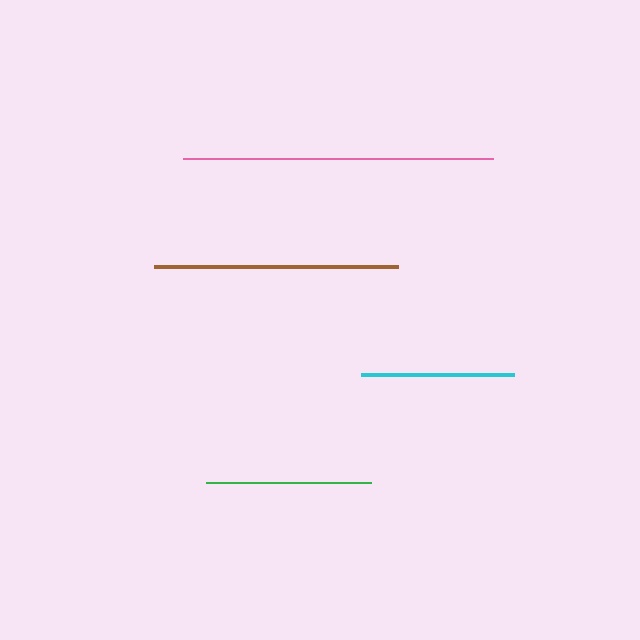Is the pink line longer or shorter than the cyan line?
The pink line is longer than the cyan line.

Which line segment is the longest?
The pink line is the longest at approximately 310 pixels.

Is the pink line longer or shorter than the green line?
The pink line is longer than the green line.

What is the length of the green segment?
The green segment is approximately 165 pixels long.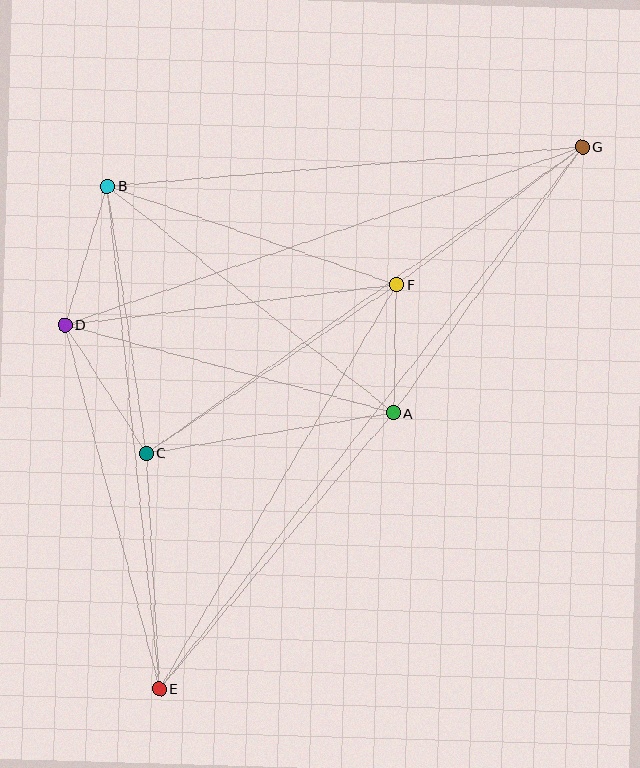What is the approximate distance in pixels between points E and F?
The distance between E and F is approximately 468 pixels.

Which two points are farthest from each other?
Points E and G are farthest from each other.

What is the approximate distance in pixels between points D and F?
The distance between D and F is approximately 335 pixels.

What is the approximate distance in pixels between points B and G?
The distance between B and G is approximately 476 pixels.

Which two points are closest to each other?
Points A and F are closest to each other.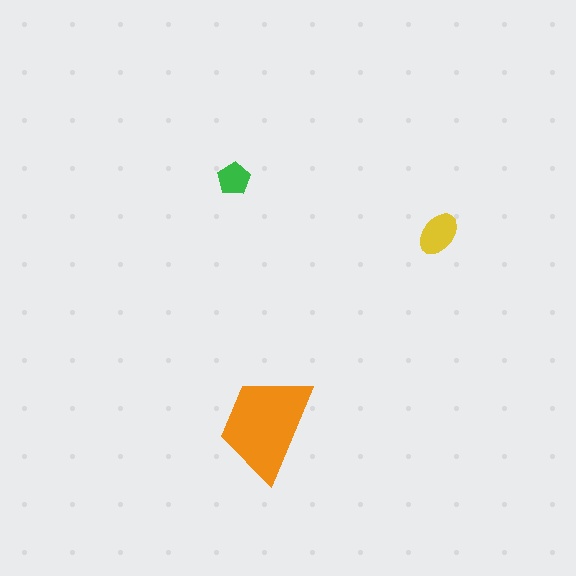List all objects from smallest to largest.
The green pentagon, the yellow ellipse, the orange trapezoid.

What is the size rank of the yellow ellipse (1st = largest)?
2nd.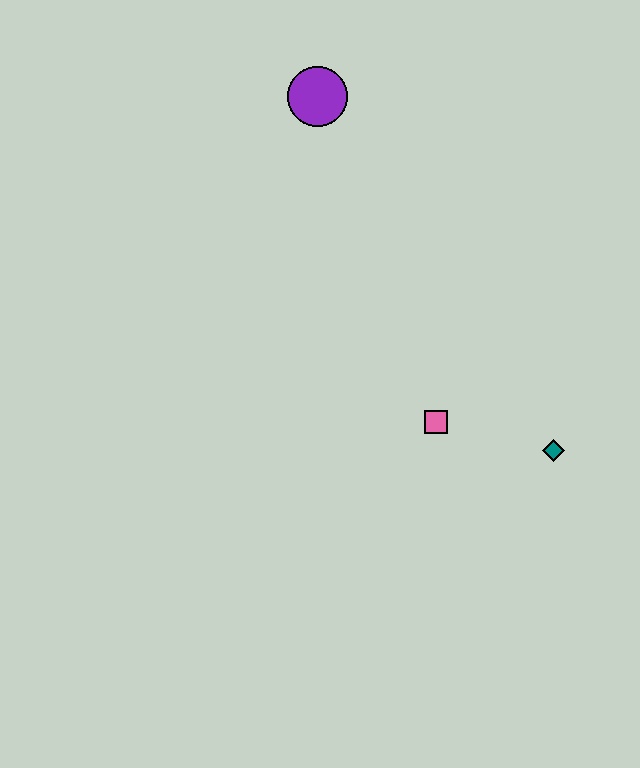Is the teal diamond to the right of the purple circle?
Yes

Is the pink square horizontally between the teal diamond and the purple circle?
Yes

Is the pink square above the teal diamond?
Yes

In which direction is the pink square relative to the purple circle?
The pink square is below the purple circle.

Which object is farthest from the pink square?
The purple circle is farthest from the pink square.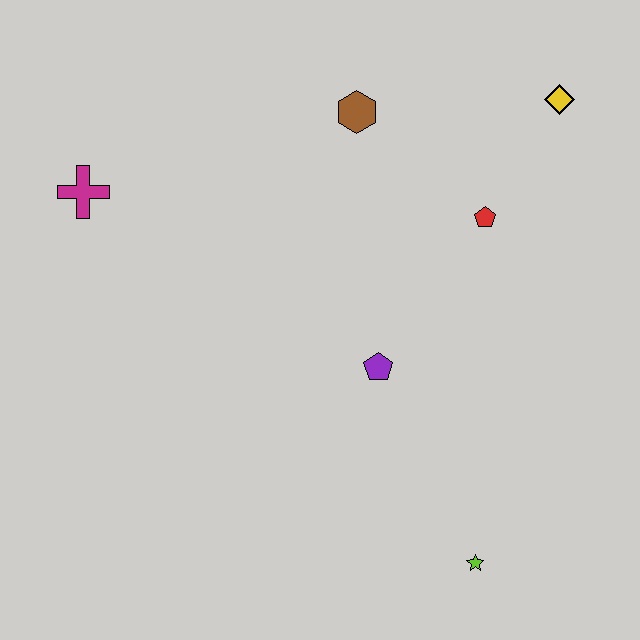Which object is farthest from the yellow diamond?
The magenta cross is farthest from the yellow diamond.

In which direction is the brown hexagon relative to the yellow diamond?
The brown hexagon is to the left of the yellow diamond.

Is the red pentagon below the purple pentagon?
No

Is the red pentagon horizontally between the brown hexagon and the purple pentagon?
No